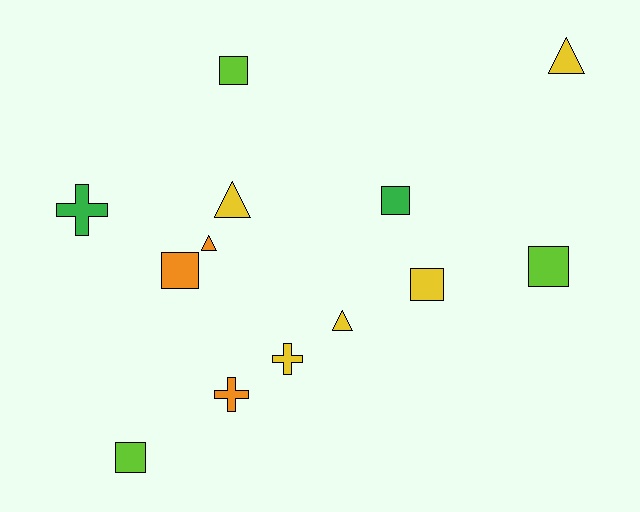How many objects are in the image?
There are 13 objects.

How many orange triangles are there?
There is 1 orange triangle.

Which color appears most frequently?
Yellow, with 5 objects.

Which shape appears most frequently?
Square, with 6 objects.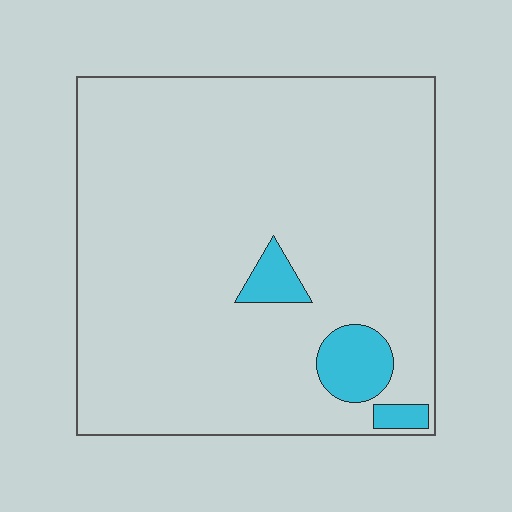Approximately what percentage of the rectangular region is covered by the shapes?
Approximately 5%.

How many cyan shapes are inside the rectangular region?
3.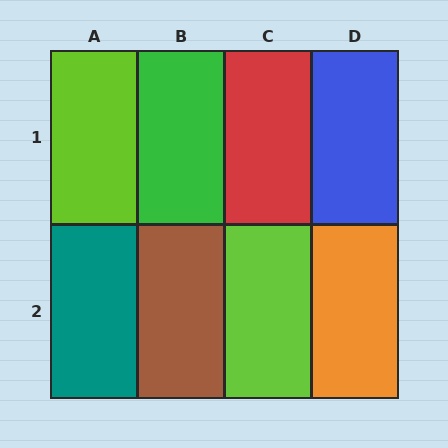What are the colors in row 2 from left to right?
Teal, brown, lime, orange.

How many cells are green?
1 cell is green.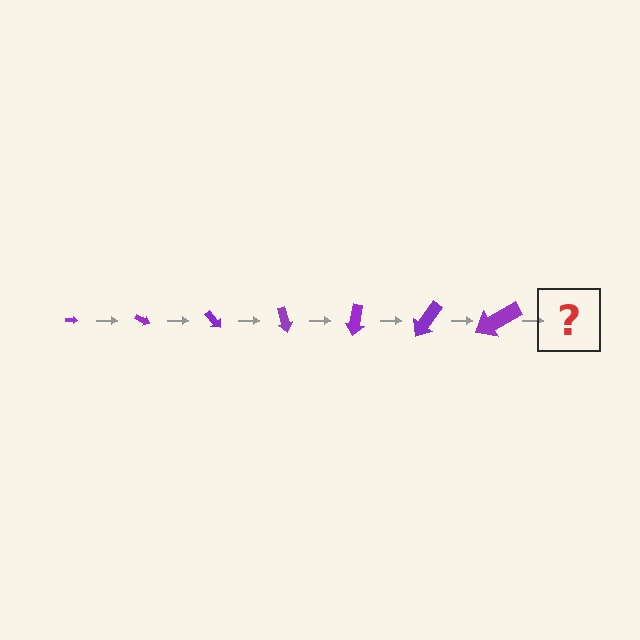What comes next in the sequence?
The next element should be an arrow, larger than the previous one and rotated 175 degrees from the start.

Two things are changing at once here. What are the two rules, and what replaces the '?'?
The two rules are that the arrow grows larger each step and it rotates 25 degrees each step. The '?' should be an arrow, larger than the previous one and rotated 175 degrees from the start.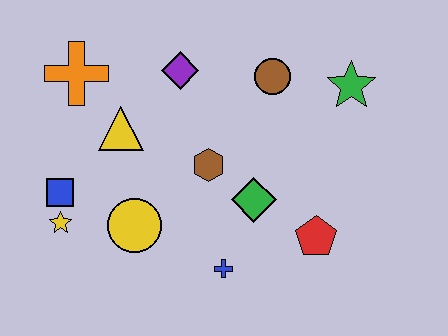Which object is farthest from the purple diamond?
The red pentagon is farthest from the purple diamond.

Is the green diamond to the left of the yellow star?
No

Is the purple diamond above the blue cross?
Yes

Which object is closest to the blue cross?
The green diamond is closest to the blue cross.